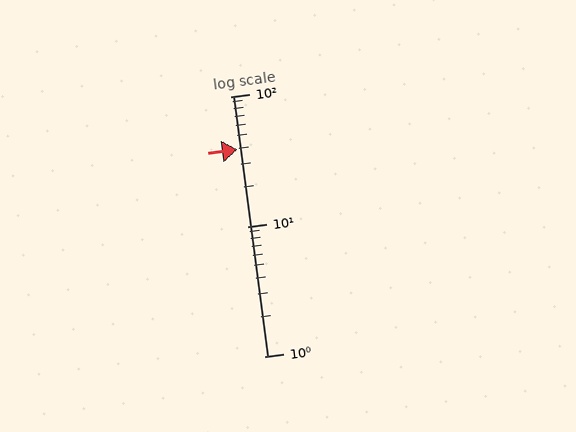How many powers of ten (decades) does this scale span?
The scale spans 2 decades, from 1 to 100.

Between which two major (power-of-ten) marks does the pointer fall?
The pointer is between 10 and 100.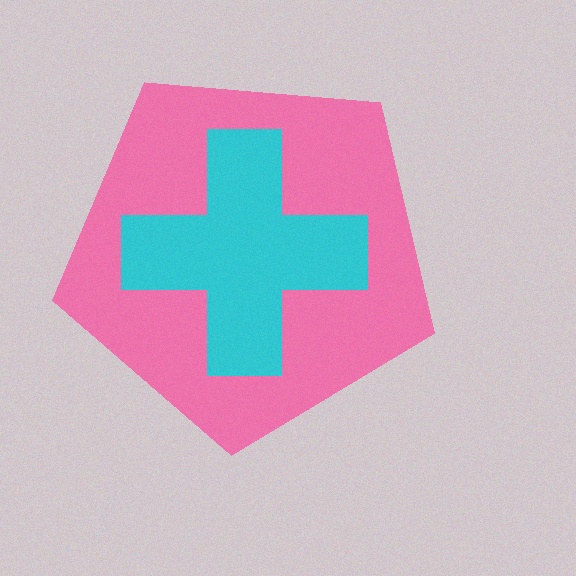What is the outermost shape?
The pink pentagon.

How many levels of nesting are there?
2.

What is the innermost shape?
The cyan cross.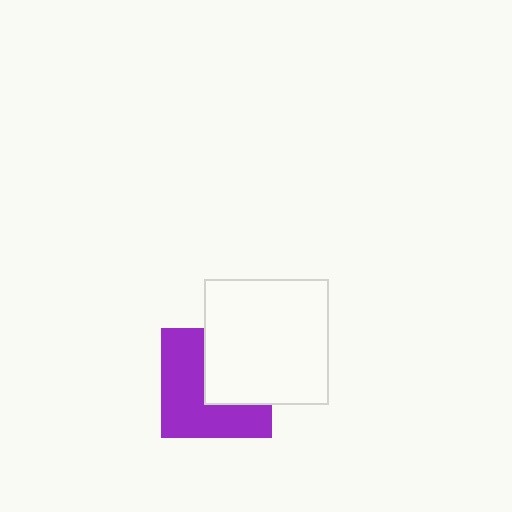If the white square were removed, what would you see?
You would see the complete purple square.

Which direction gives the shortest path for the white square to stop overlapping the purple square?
Moving toward the upper-right gives the shortest separation.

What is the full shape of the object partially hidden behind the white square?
The partially hidden object is a purple square.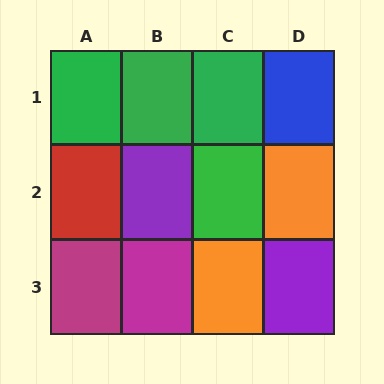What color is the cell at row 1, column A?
Green.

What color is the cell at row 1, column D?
Blue.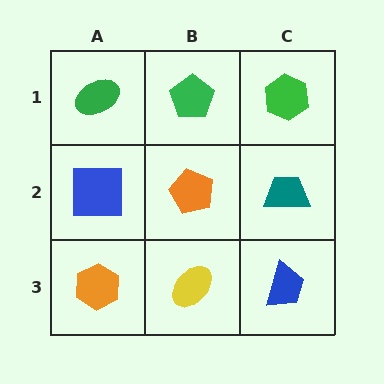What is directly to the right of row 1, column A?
A green pentagon.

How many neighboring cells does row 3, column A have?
2.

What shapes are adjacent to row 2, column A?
A green ellipse (row 1, column A), an orange hexagon (row 3, column A), an orange pentagon (row 2, column B).